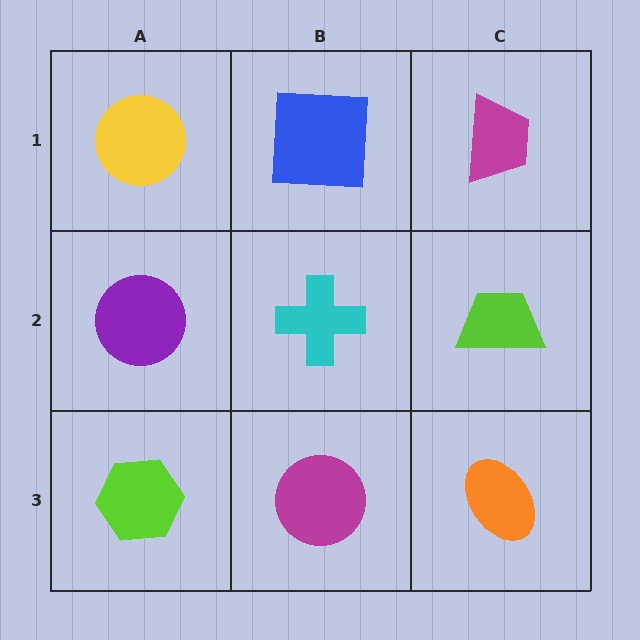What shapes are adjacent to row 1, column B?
A cyan cross (row 2, column B), a yellow circle (row 1, column A), a magenta trapezoid (row 1, column C).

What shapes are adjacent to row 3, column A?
A purple circle (row 2, column A), a magenta circle (row 3, column B).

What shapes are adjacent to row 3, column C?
A lime trapezoid (row 2, column C), a magenta circle (row 3, column B).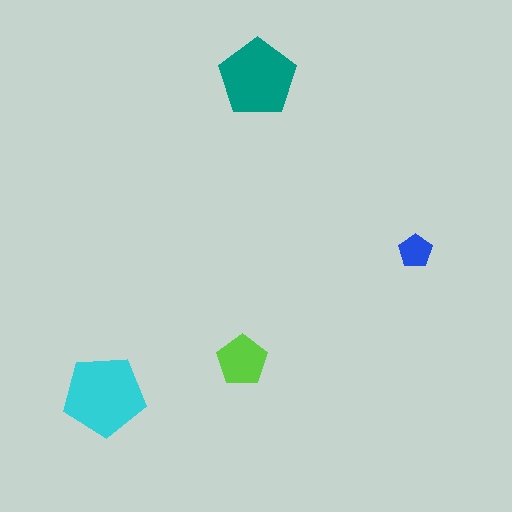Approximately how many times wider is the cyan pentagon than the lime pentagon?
About 1.5 times wider.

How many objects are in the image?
There are 4 objects in the image.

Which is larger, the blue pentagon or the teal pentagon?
The teal one.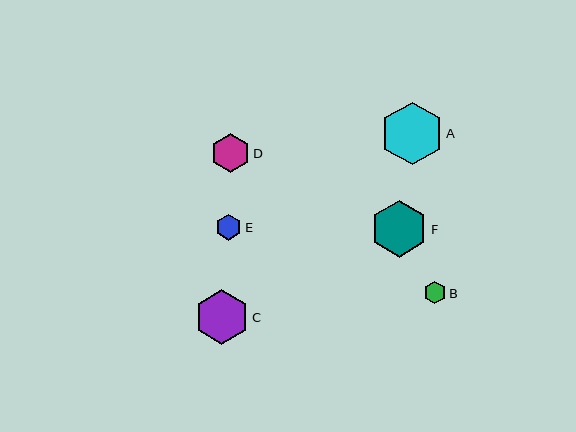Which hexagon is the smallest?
Hexagon B is the smallest with a size of approximately 23 pixels.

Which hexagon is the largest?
Hexagon A is the largest with a size of approximately 63 pixels.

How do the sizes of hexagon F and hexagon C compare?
Hexagon F and hexagon C are approximately the same size.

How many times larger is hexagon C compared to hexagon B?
Hexagon C is approximately 2.4 times the size of hexagon B.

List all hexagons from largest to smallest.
From largest to smallest: A, F, C, D, E, B.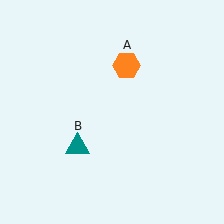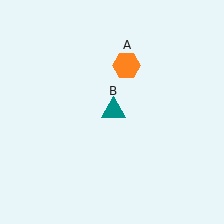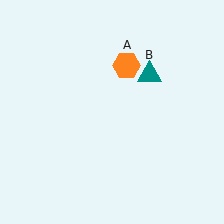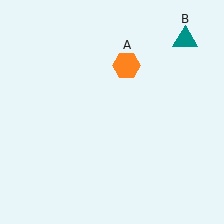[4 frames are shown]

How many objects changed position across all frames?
1 object changed position: teal triangle (object B).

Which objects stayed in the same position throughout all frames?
Orange hexagon (object A) remained stationary.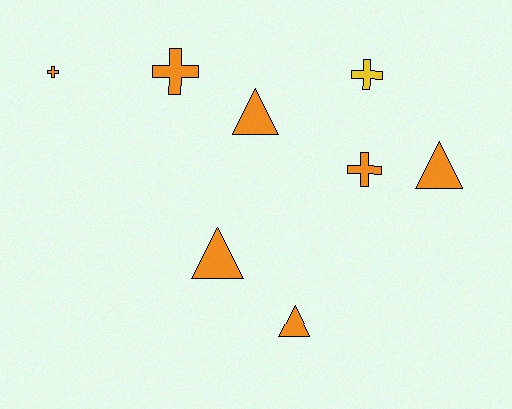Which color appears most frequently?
Orange, with 7 objects.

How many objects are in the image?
There are 8 objects.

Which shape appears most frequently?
Triangle, with 4 objects.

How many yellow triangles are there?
There are no yellow triangles.